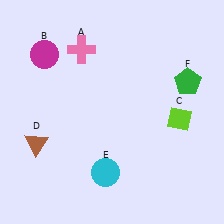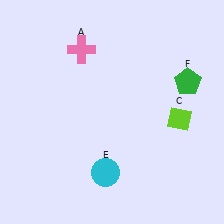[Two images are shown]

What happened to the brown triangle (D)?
The brown triangle (D) was removed in Image 2. It was in the bottom-left area of Image 1.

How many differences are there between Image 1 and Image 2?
There are 2 differences between the two images.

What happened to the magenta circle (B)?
The magenta circle (B) was removed in Image 2. It was in the top-left area of Image 1.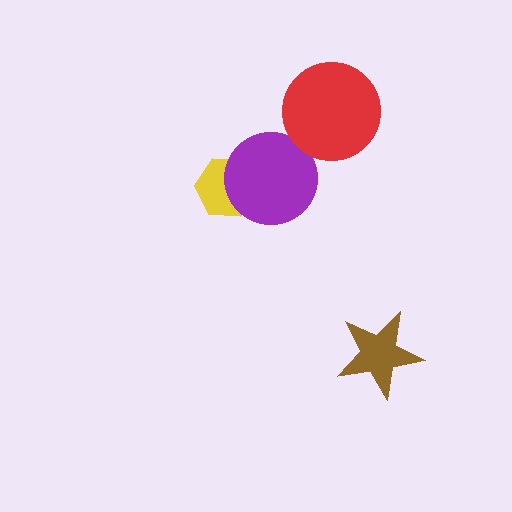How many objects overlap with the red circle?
0 objects overlap with the red circle.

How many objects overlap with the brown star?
0 objects overlap with the brown star.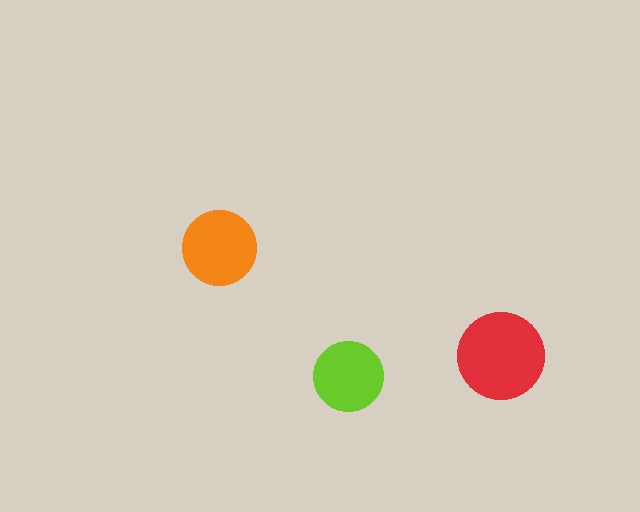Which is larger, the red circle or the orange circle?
The red one.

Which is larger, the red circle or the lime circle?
The red one.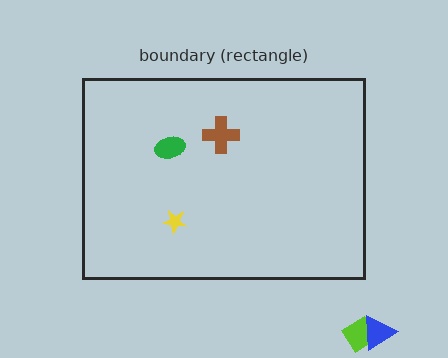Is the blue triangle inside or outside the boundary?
Outside.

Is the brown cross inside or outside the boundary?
Inside.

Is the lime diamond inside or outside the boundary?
Outside.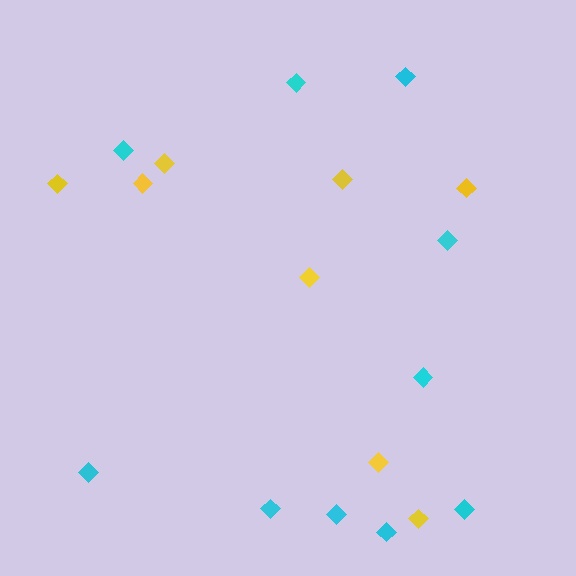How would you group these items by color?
There are 2 groups: one group of yellow diamonds (8) and one group of cyan diamonds (10).